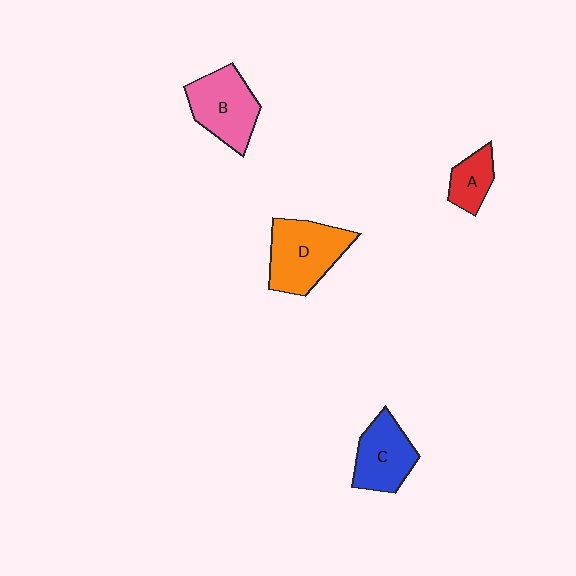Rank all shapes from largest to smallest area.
From largest to smallest: D (orange), B (pink), C (blue), A (red).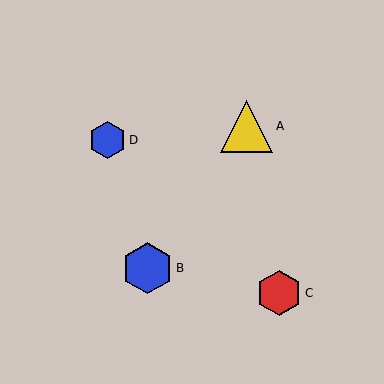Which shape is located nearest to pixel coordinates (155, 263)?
The blue hexagon (labeled B) at (147, 268) is nearest to that location.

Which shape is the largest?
The yellow triangle (labeled A) is the largest.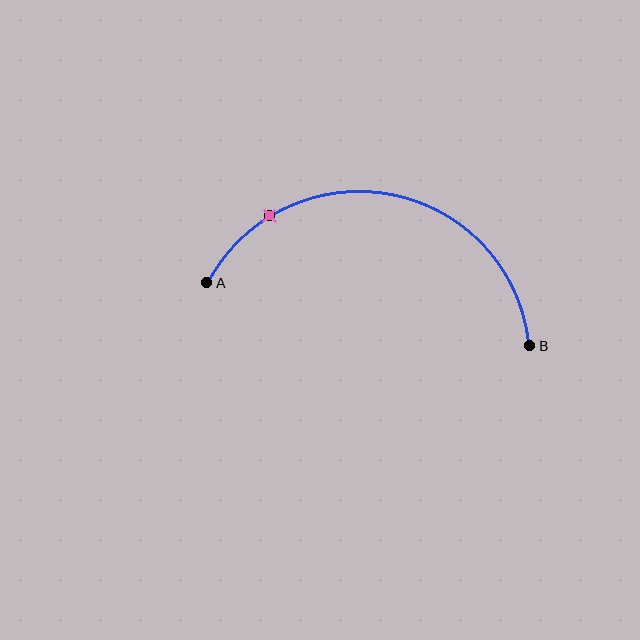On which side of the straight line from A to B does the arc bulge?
The arc bulges above the straight line connecting A and B.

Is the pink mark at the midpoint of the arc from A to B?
No. The pink mark lies on the arc but is closer to endpoint A. The arc midpoint would be at the point on the curve equidistant along the arc from both A and B.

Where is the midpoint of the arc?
The arc midpoint is the point on the curve farthest from the straight line joining A and B. It sits above that line.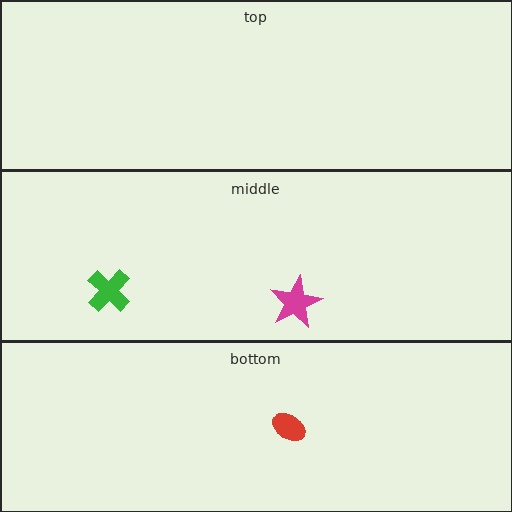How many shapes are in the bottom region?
1.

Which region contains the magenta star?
The middle region.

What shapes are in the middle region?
The magenta star, the green cross.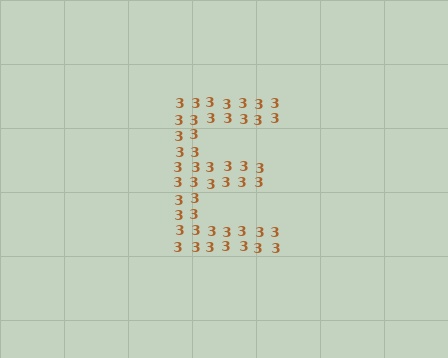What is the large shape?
The large shape is the letter E.